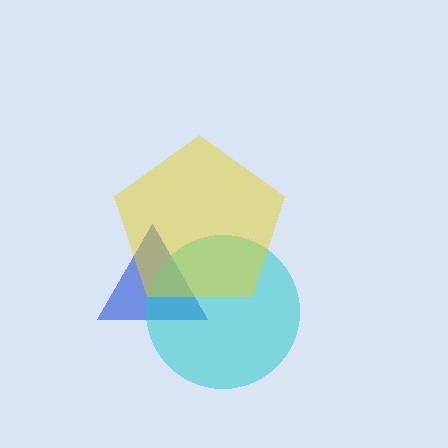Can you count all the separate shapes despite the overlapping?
Yes, there are 3 separate shapes.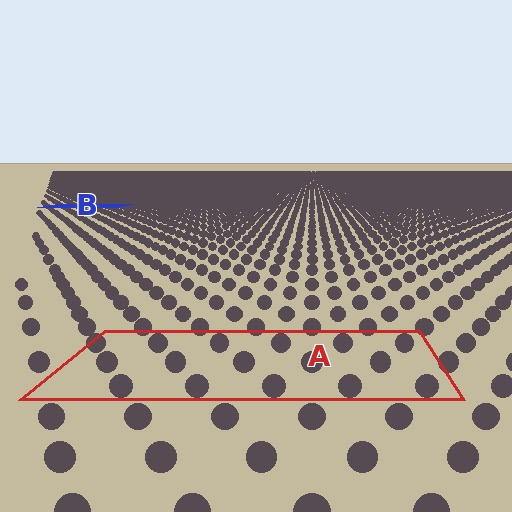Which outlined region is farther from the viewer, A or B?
Region B is farther from the viewer — the texture elements inside it appear smaller and more densely packed.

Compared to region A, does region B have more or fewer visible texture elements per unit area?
Region B has more texture elements per unit area — they are packed more densely because it is farther away.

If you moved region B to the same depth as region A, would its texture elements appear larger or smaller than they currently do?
They would appear larger. At a closer depth, the same texture elements are projected at a bigger on-screen size.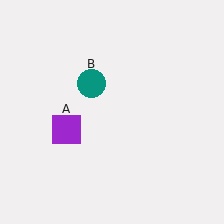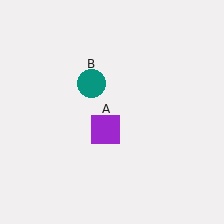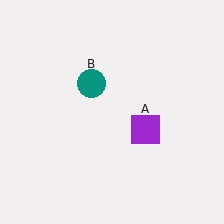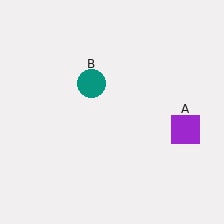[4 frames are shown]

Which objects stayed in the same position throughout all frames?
Teal circle (object B) remained stationary.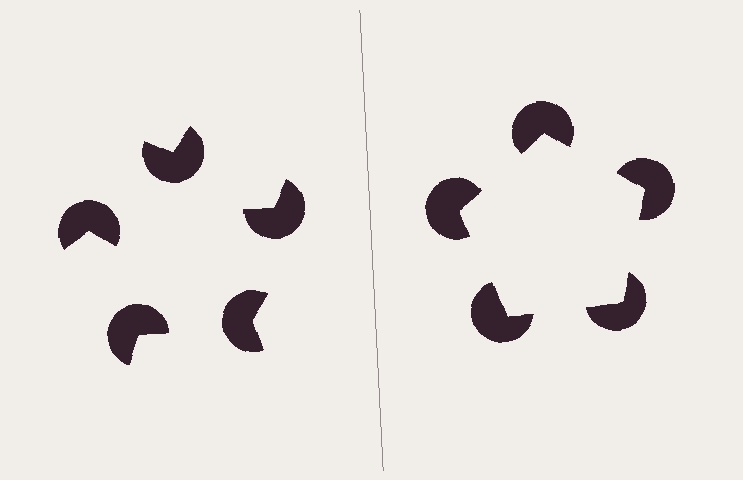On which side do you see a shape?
An illusory pentagon appears on the right side. On the left side the wedge cuts are rotated, so no coherent shape forms.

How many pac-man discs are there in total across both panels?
10 — 5 on each side.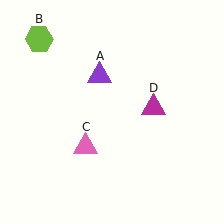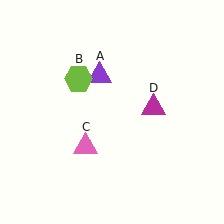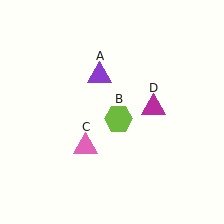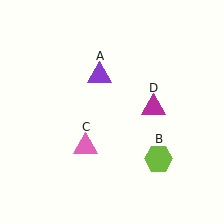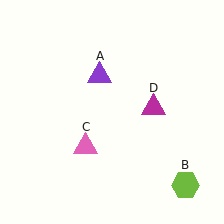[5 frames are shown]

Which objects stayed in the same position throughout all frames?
Purple triangle (object A) and pink triangle (object C) and magenta triangle (object D) remained stationary.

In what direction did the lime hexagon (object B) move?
The lime hexagon (object B) moved down and to the right.